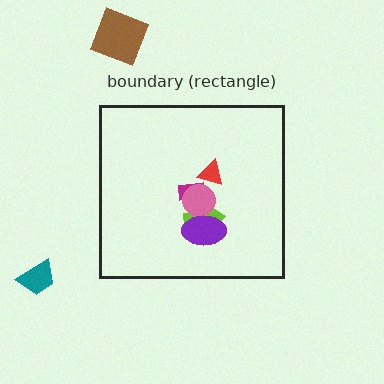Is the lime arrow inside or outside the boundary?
Inside.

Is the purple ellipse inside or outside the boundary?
Inside.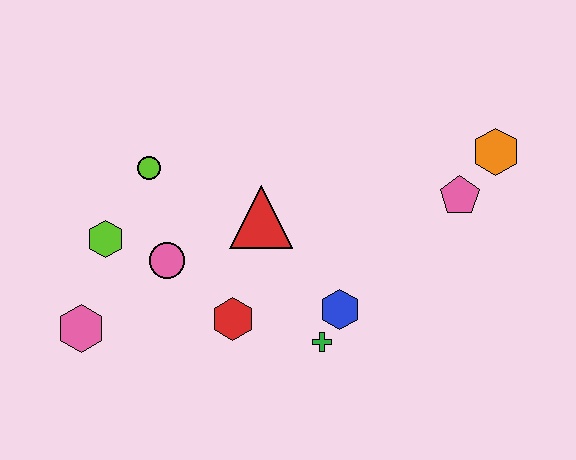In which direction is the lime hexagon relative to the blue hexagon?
The lime hexagon is to the left of the blue hexagon.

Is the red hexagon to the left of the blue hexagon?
Yes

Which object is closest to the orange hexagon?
The pink pentagon is closest to the orange hexagon.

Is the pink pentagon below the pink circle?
No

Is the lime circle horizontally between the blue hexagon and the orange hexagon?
No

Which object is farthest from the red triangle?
The orange hexagon is farthest from the red triangle.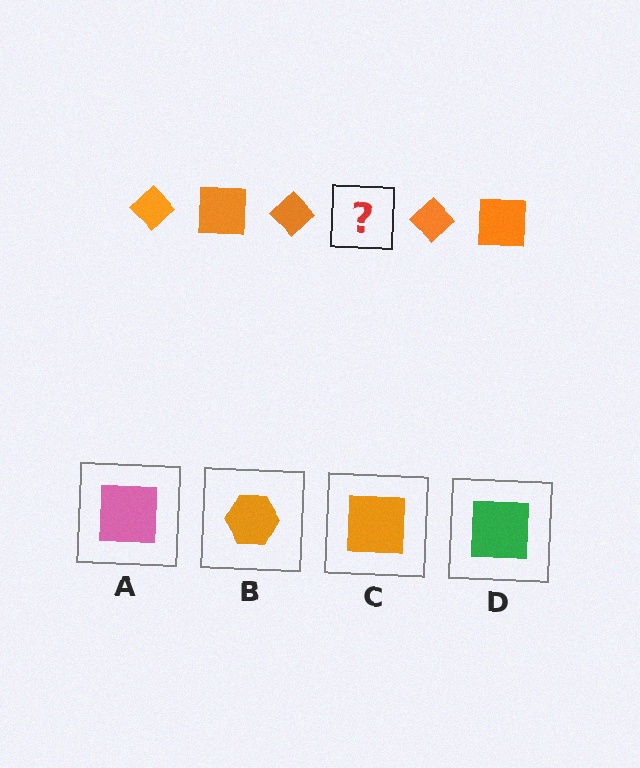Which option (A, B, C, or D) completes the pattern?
C.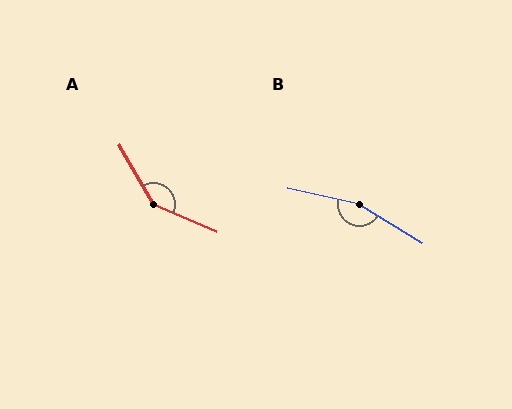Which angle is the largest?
B, at approximately 161 degrees.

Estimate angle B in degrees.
Approximately 161 degrees.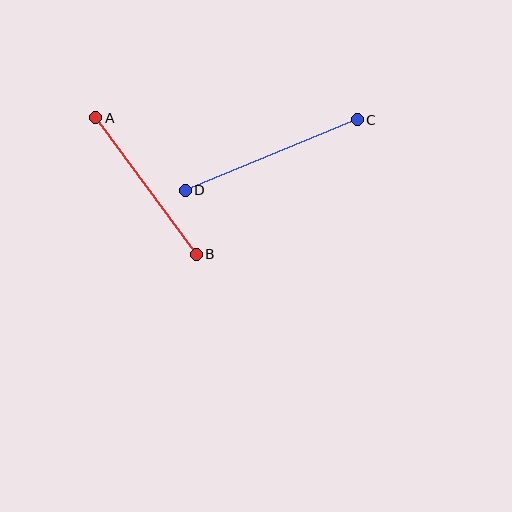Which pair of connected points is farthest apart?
Points C and D are farthest apart.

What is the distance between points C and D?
The distance is approximately 186 pixels.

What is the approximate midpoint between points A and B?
The midpoint is at approximately (146, 186) pixels.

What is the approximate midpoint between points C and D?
The midpoint is at approximately (271, 155) pixels.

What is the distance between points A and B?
The distance is approximately 169 pixels.